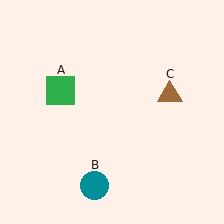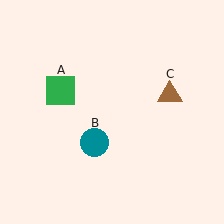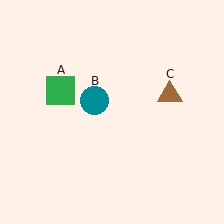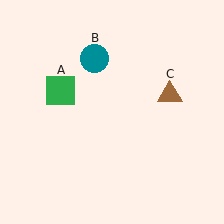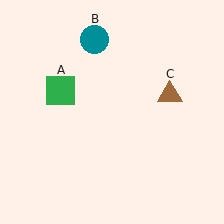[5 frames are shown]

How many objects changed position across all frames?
1 object changed position: teal circle (object B).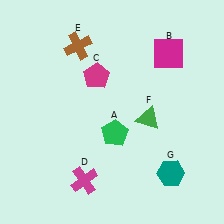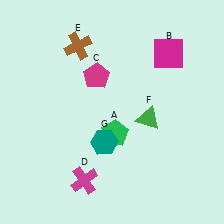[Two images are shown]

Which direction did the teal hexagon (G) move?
The teal hexagon (G) moved left.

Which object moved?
The teal hexagon (G) moved left.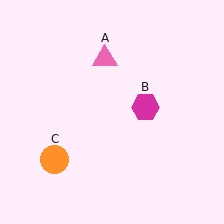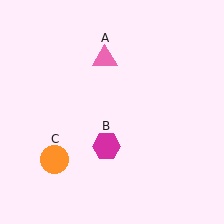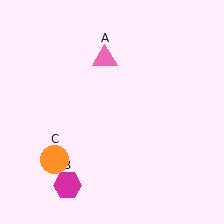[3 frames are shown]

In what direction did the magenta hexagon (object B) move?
The magenta hexagon (object B) moved down and to the left.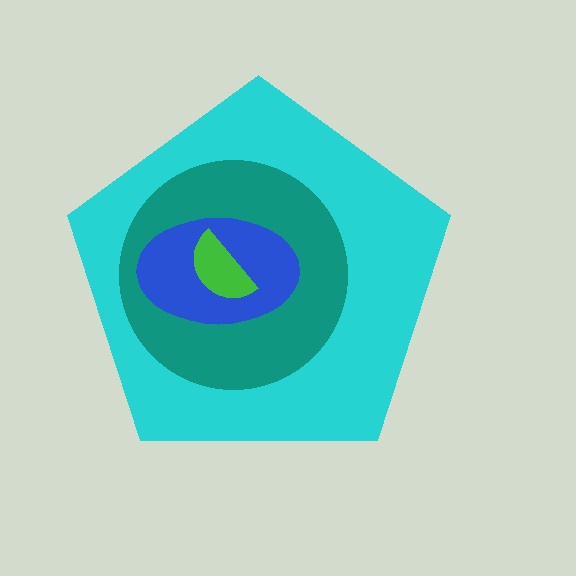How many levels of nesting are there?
4.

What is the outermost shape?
The cyan pentagon.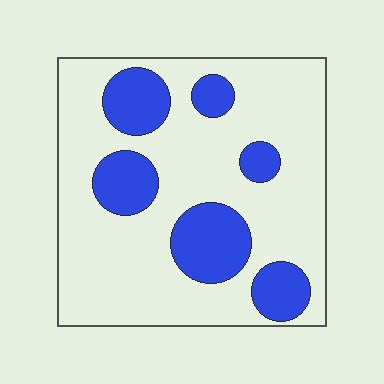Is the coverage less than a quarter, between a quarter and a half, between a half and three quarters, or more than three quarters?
Less than a quarter.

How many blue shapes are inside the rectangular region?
6.